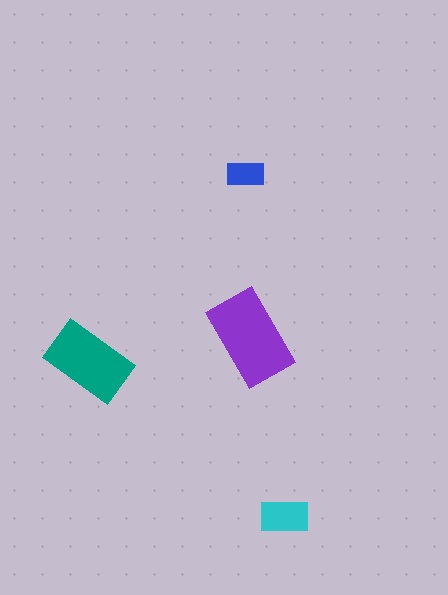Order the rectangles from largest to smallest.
the purple one, the teal one, the cyan one, the blue one.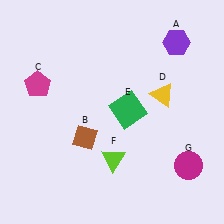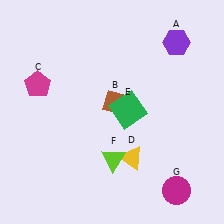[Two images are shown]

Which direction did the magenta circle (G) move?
The magenta circle (G) moved down.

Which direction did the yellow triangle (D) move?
The yellow triangle (D) moved down.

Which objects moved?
The objects that moved are: the brown diamond (B), the yellow triangle (D), the magenta circle (G).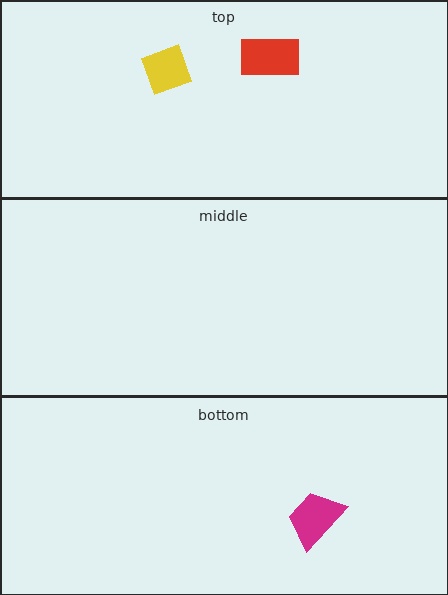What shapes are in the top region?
The red rectangle, the yellow diamond.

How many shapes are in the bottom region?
1.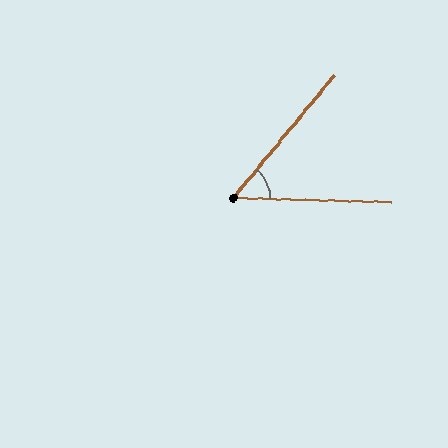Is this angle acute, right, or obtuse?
It is acute.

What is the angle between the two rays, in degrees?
Approximately 52 degrees.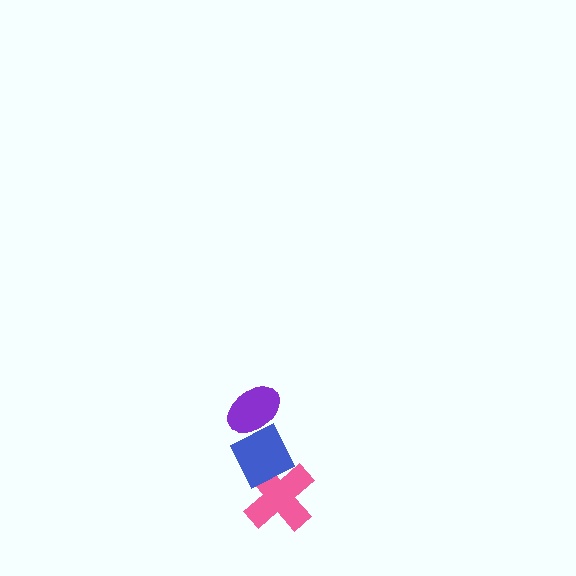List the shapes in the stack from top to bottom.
From top to bottom: the purple ellipse, the blue diamond, the pink cross.